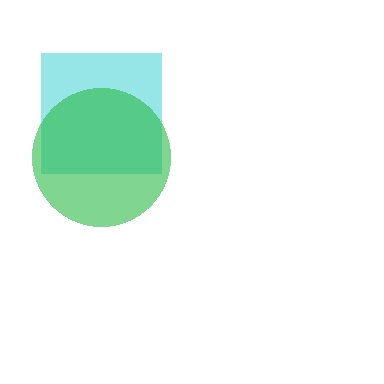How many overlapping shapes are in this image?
There are 2 overlapping shapes in the image.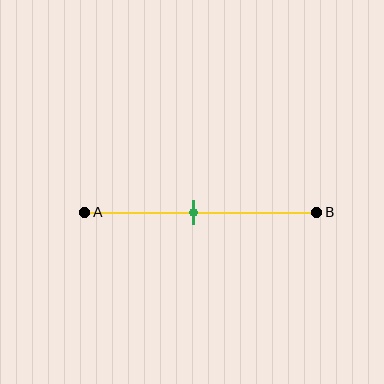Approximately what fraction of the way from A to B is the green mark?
The green mark is approximately 45% of the way from A to B.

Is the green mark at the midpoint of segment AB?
No, the mark is at about 45% from A, not at the 50% midpoint.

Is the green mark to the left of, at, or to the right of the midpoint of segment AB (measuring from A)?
The green mark is to the left of the midpoint of segment AB.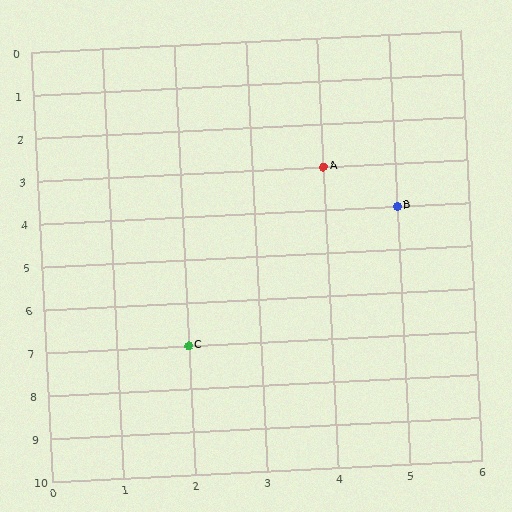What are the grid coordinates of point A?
Point A is at grid coordinates (4, 3).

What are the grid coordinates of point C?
Point C is at grid coordinates (2, 7).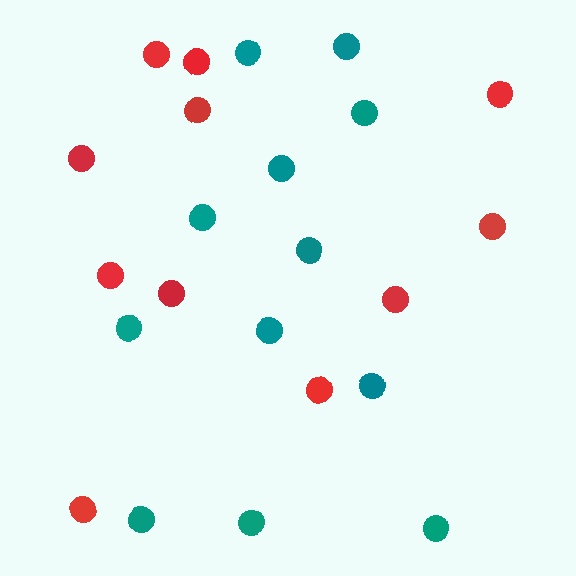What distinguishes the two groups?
There are 2 groups: one group of red circles (11) and one group of teal circles (12).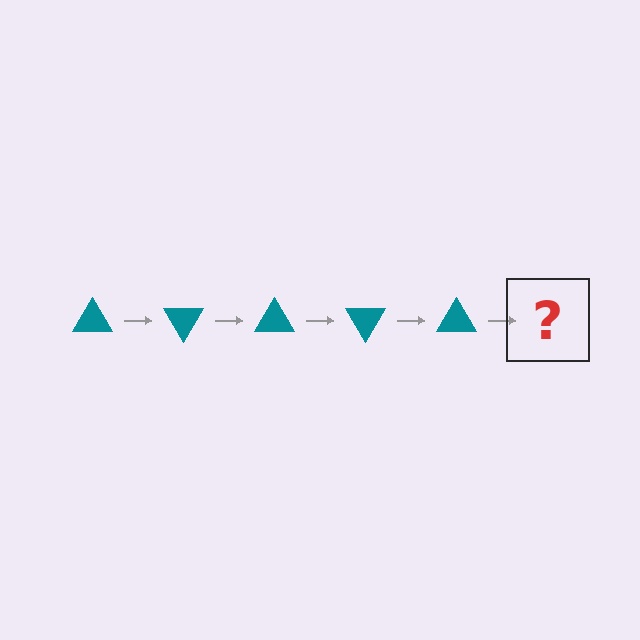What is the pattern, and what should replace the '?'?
The pattern is that the triangle rotates 60 degrees each step. The '?' should be a teal triangle rotated 300 degrees.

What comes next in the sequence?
The next element should be a teal triangle rotated 300 degrees.